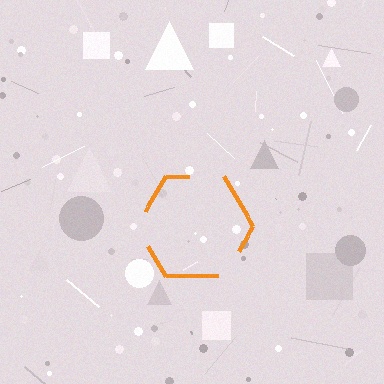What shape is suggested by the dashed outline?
The dashed outline suggests a hexagon.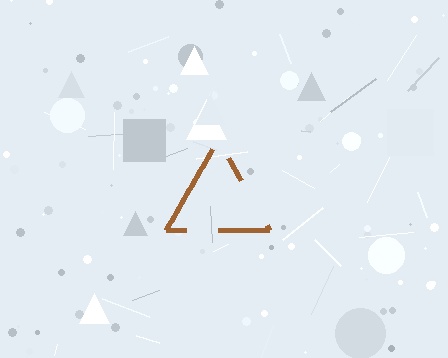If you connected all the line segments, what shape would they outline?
They would outline a triangle.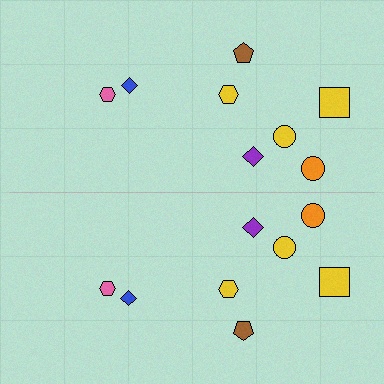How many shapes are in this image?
There are 16 shapes in this image.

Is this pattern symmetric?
Yes, this pattern has bilateral (reflection) symmetry.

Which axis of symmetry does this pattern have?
The pattern has a horizontal axis of symmetry running through the center of the image.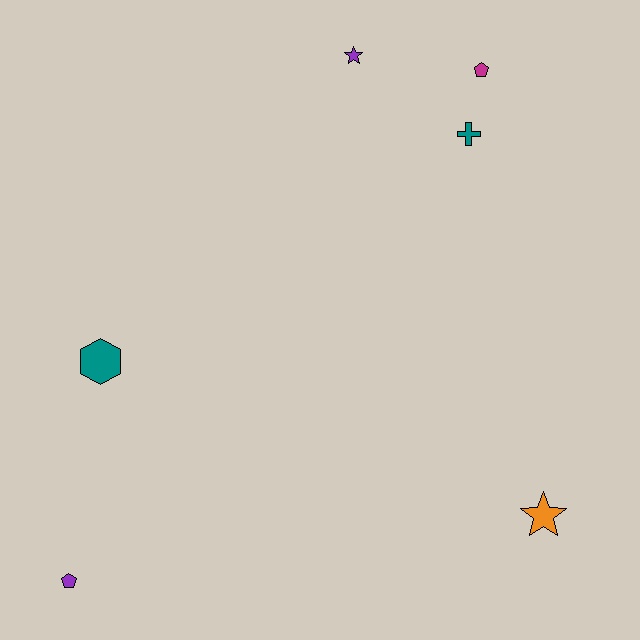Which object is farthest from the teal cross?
The purple pentagon is farthest from the teal cross.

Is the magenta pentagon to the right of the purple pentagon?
Yes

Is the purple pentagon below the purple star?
Yes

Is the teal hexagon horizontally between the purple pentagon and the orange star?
Yes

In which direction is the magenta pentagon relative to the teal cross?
The magenta pentagon is above the teal cross.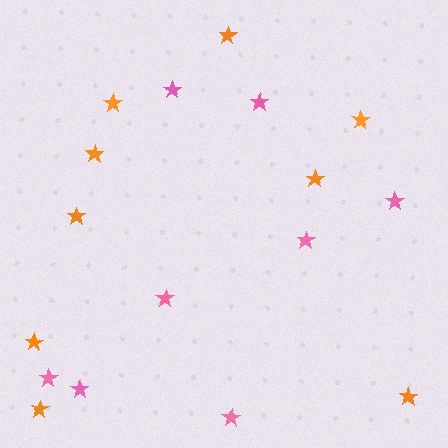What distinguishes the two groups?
There are 2 groups: one group of orange stars (9) and one group of pink stars (8).